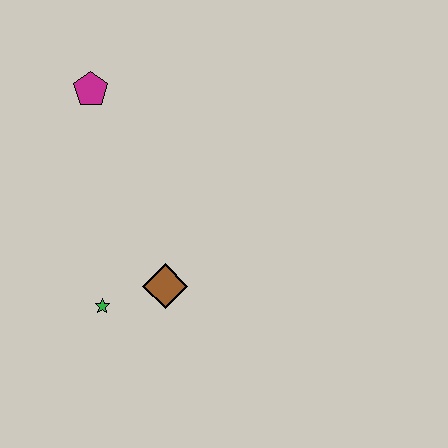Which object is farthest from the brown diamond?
The magenta pentagon is farthest from the brown diamond.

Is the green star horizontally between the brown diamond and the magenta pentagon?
Yes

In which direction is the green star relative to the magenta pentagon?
The green star is below the magenta pentagon.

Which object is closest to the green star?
The brown diamond is closest to the green star.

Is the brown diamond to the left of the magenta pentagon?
No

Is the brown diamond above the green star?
Yes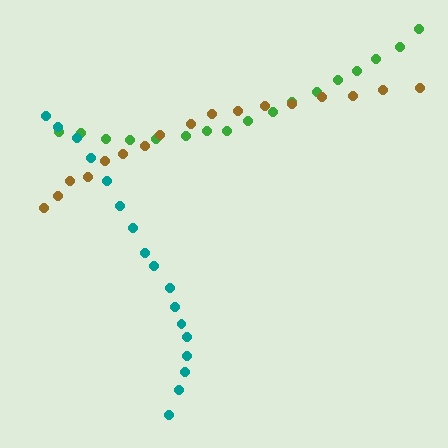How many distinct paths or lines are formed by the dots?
There are 3 distinct paths.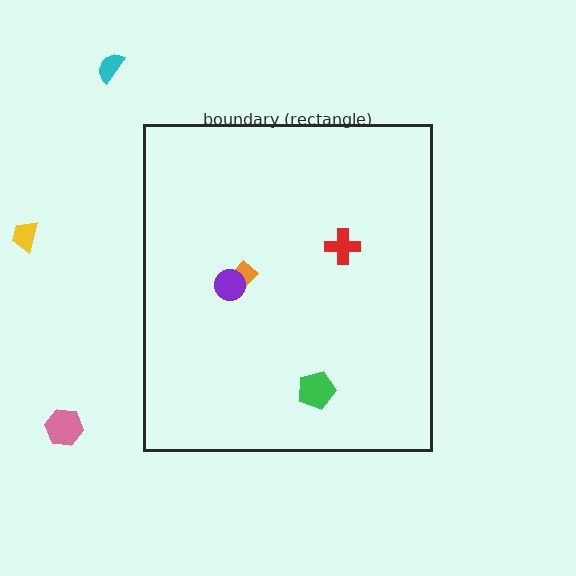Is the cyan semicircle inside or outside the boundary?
Outside.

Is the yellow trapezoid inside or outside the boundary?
Outside.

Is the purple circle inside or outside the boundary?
Inside.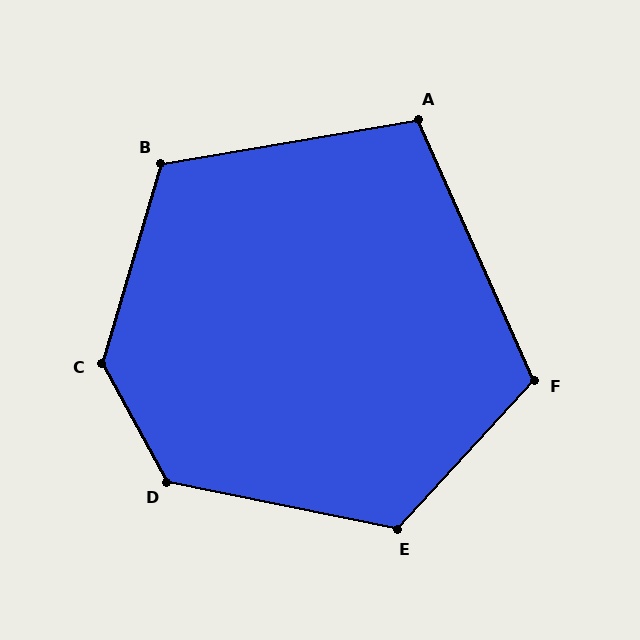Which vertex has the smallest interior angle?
A, at approximately 104 degrees.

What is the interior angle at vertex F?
Approximately 113 degrees (obtuse).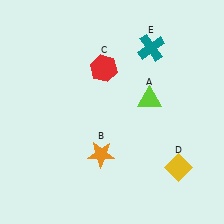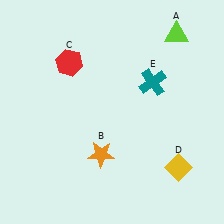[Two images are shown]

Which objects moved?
The objects that moved are: the lime triangle (A), the red hexagon (C), the teal cross (E).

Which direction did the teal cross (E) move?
The teal cross (E) moved down.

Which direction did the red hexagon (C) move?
The red hexagon (C) moved left.